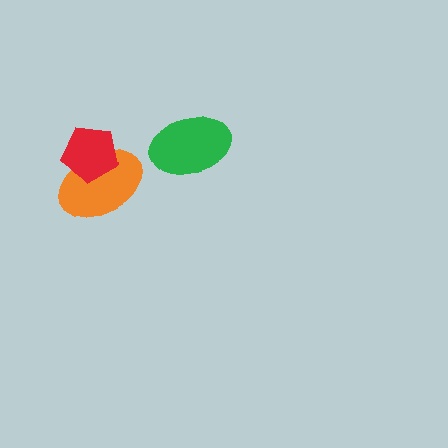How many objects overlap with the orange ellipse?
1 object overlaps with the orange ellipse.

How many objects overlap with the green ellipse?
0 objects overlap with the green ellipse.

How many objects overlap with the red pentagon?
1 object overlaps with the red pentagon.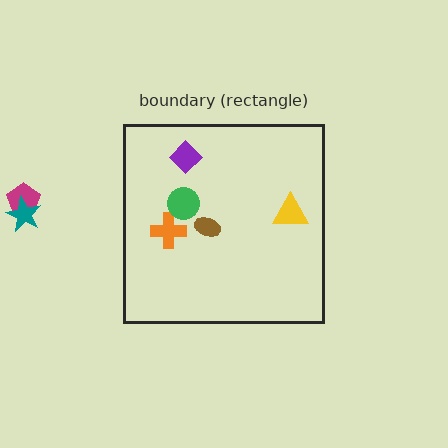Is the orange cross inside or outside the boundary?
Inside.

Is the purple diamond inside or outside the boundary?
Inside.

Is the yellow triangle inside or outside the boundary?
Inside.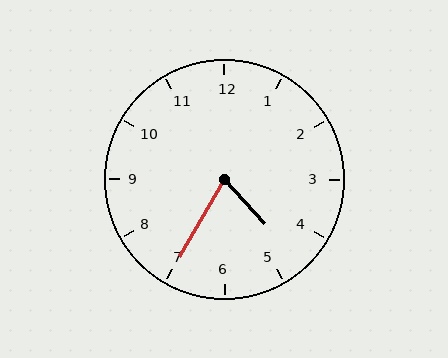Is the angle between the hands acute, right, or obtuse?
It is acute.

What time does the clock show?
4:35.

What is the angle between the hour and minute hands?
Approximately 72 degrees.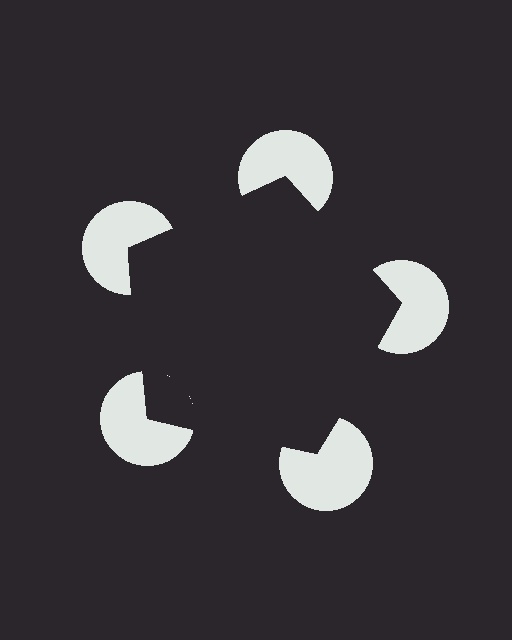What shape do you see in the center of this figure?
An illusory pentagon — its edges are inferred from the aligned wedge cuts in the pac-man discs, not physically drawn.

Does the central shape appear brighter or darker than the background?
It typically appears slightly darker than the background, even though no actual brightness change is drawn.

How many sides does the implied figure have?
5 sides.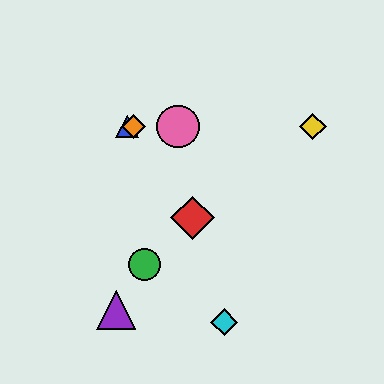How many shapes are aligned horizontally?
4 shapes (the blue triangle, the yellow diamond, the orange diamond, the pink circle) are aligned horizontally.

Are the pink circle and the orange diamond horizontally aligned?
Yes, both are at y≈126.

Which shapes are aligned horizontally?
The blue triangle, the yellow diamond, the orange diamond, the pink circle are aligned horizontally.